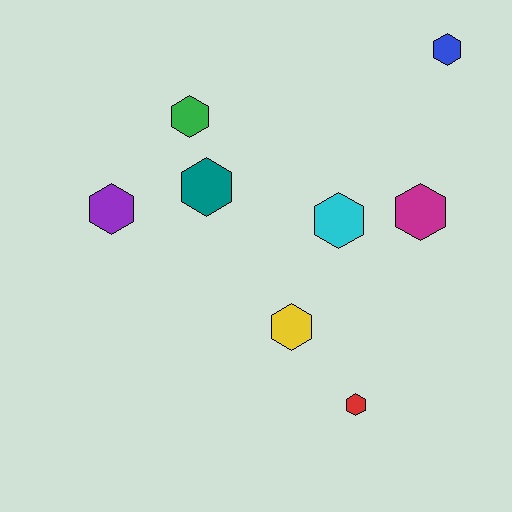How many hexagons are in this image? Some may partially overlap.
There are 8 hexagons.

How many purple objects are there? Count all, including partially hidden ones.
There is 1 purple object.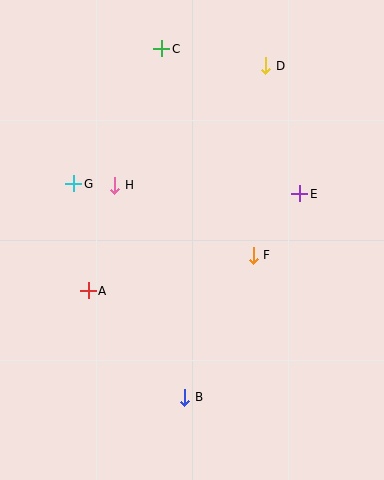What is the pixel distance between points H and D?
The distance between H and D is 193 pixels.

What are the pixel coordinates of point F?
Point F is at (253, 255).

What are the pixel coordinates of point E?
Point E is at (300, 194).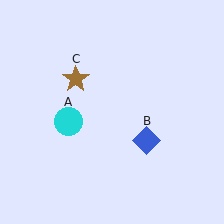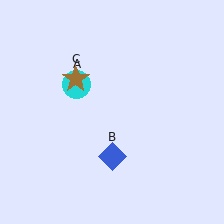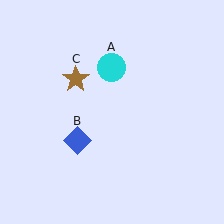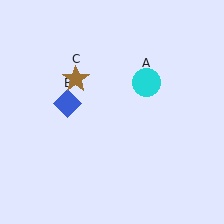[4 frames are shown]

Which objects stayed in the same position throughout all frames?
Brown star (object C) remained stationary.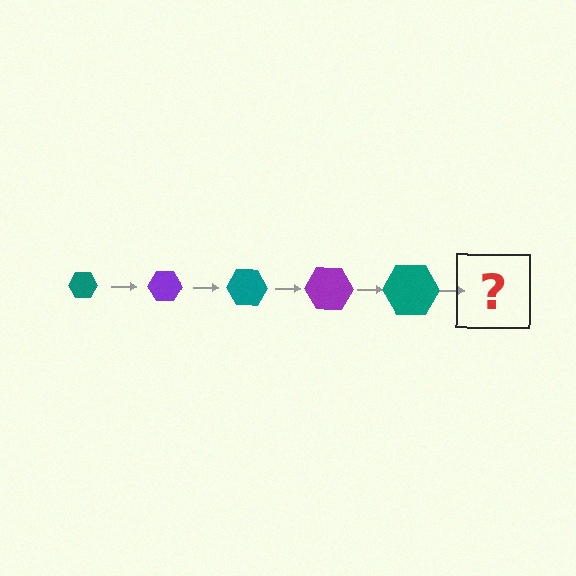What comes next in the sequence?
The next element should be a purple hexagon, larger than the previous one.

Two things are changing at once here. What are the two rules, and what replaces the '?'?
The two rules are that the hexagon grows larger each step and the color cycles through teal and purple. The '?' should be a purple hexagon, larger than the previous one.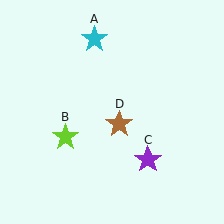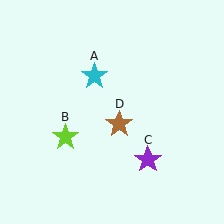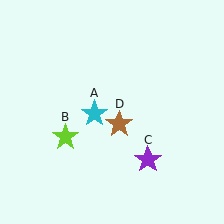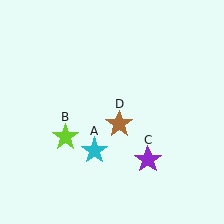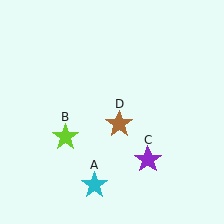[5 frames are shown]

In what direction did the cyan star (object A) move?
The cyan star (object A) moved down.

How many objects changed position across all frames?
1 object changed position: cyan star (object A).